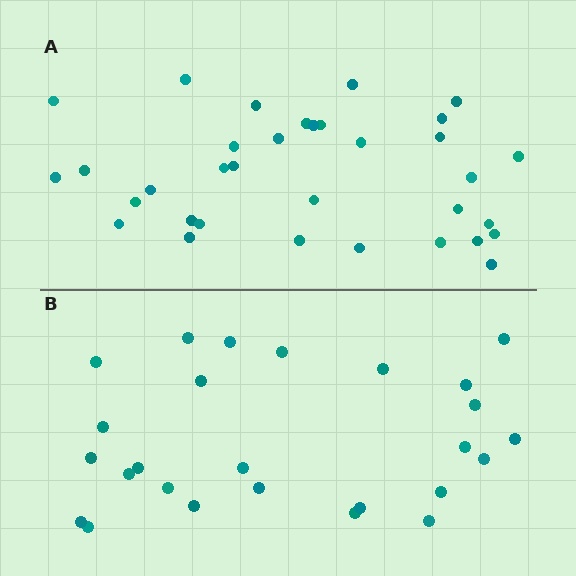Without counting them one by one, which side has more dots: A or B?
Region A (the top region) has more dots.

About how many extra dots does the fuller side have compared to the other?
Region A has roughly 8 or so more dots than region B.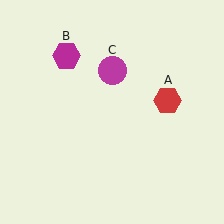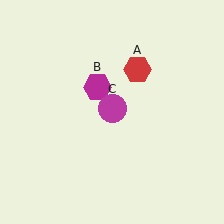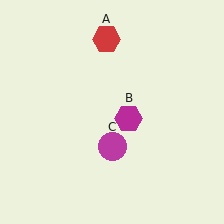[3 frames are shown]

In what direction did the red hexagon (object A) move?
The red hexagon (object A) moved up and to the left.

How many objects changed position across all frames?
3 objects changed position: red hexagon (object A), magenta hexagon (object B), magenta circle (object C).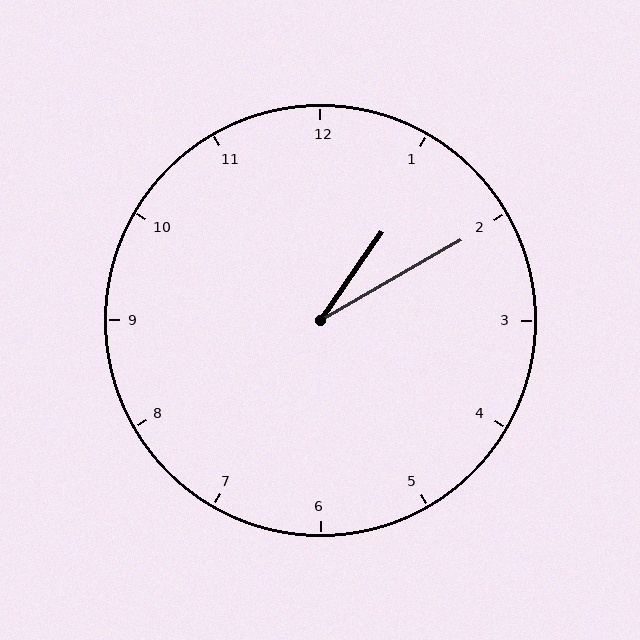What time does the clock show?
1:10.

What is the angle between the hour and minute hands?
Approximately 25 degrees.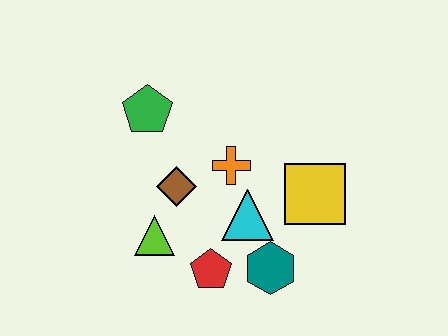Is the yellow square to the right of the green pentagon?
Yes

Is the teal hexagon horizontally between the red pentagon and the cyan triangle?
No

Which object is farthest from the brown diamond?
The yellow square is farthest from the brown diamond.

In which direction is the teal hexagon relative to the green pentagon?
The teal hexagon is below the green pentagon.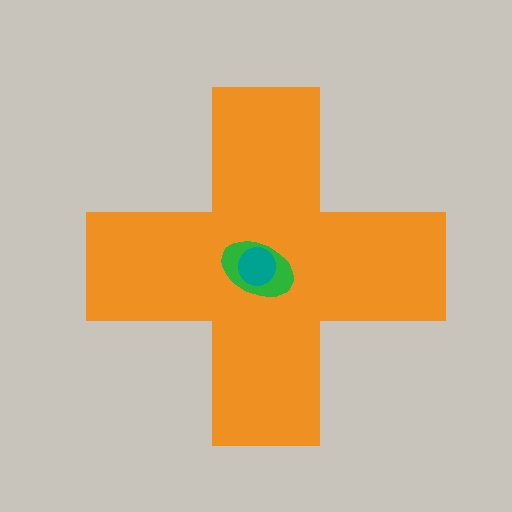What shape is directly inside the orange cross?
The green ellipse.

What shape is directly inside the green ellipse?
The teal circle.